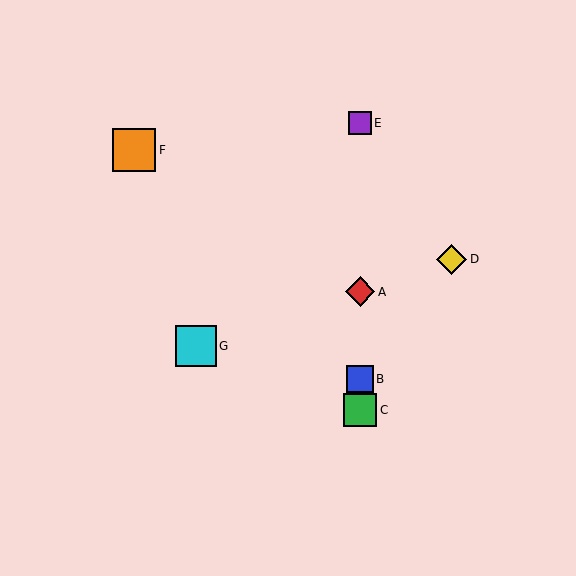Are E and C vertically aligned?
Yes, both are at x≈360.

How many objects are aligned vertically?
4 objects (A, B, C, E) are aligned vertically.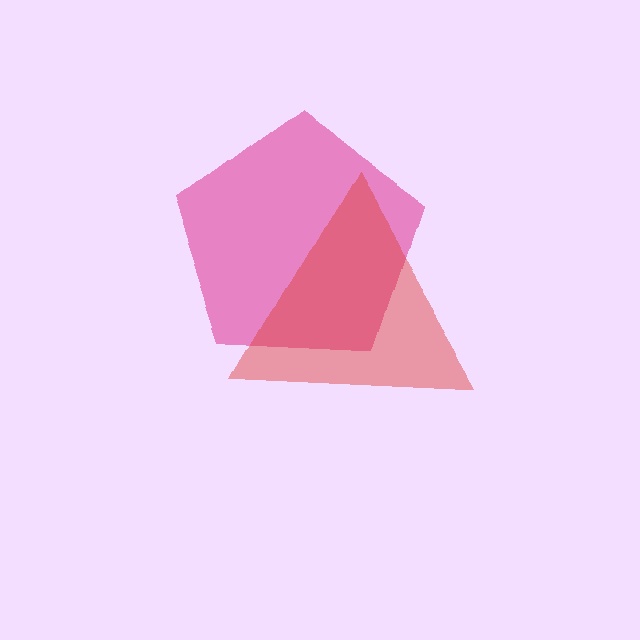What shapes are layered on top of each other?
The layered shapes are: a pink pentagon, a red triangle.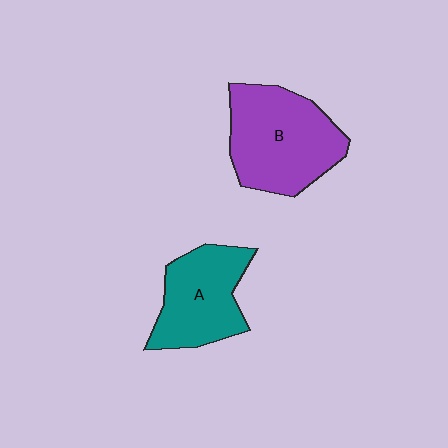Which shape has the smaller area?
Shape A (teal).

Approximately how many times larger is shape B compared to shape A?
Approximately 1.3 times.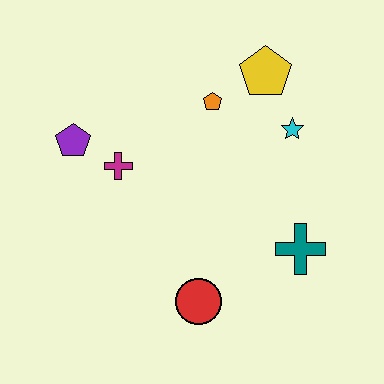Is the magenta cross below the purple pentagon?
Yes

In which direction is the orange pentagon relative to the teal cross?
The orange pentagon is above the teal cross.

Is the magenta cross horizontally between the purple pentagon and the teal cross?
Yes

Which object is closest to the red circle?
The teal cross is closest to the red circle.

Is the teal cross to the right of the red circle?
Yes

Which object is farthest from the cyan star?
The purple pentagon is farthest from the cyan star.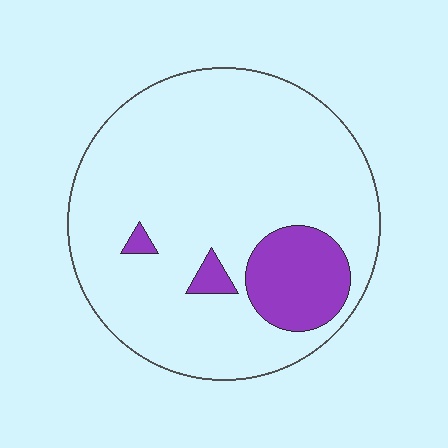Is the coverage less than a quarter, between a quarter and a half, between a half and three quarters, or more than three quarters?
Less than a quarter.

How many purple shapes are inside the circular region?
3.